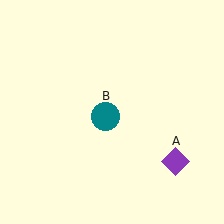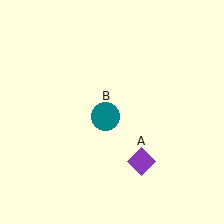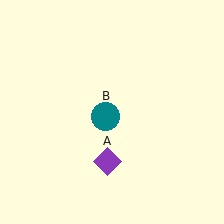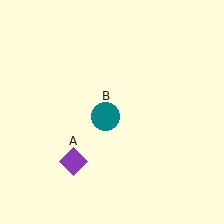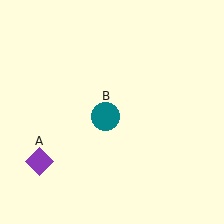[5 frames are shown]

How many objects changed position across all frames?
1 object changed position: purple diamond (object A).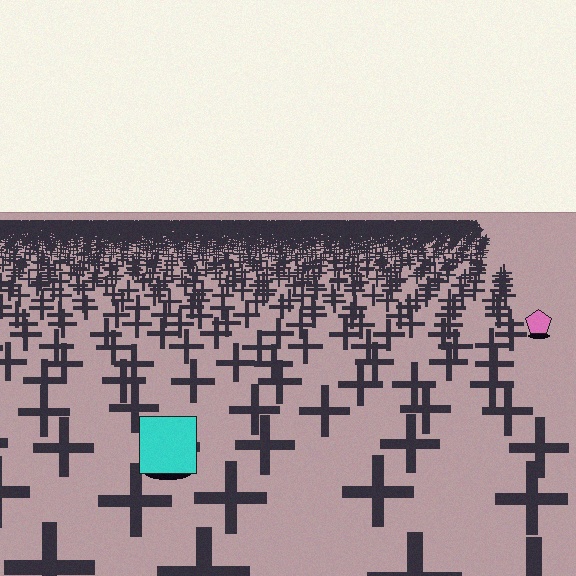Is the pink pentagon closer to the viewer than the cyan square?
No. The cyan square is closer — you can tell from the texture gradient: the ground texture is coarser near it.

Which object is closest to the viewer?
The cyan square is closest. The texture marks near it are larger and more spread out.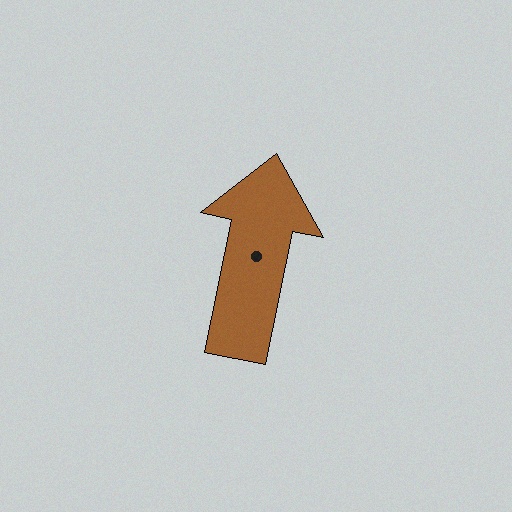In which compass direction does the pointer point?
North.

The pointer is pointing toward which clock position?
Roughly 12 o'clock.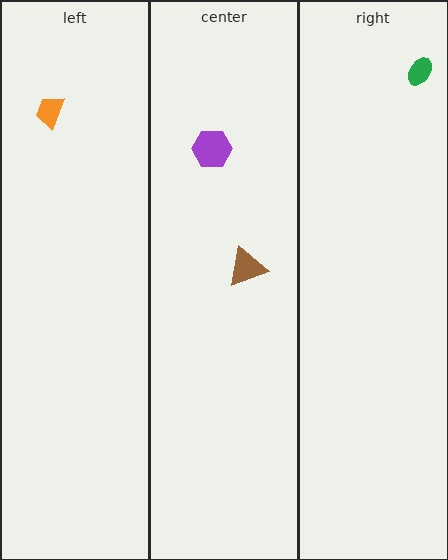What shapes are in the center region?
The brown triangle, the purple hexagon.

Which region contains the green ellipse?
The right region.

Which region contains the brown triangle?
The center region.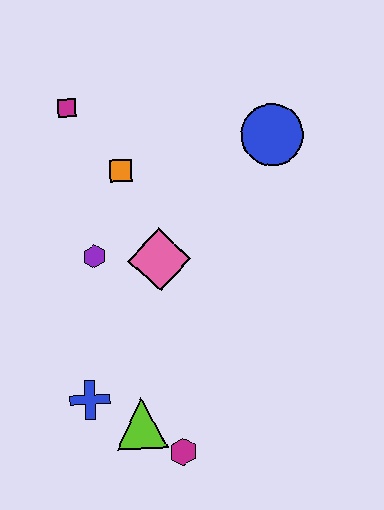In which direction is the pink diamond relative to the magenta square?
The pink diamond is below the magenta square.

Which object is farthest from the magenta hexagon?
The magenta square is farthest from the magenta hexagon.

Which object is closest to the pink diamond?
The purple hexagon is closest to the pink diamond.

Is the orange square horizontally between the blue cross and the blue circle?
Yes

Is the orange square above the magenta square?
No